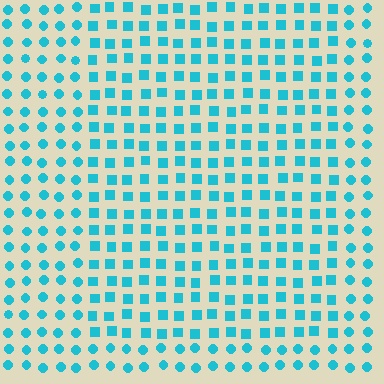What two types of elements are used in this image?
The image uses squares inside the rectangle region and circles outside it.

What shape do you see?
I see a rectangle.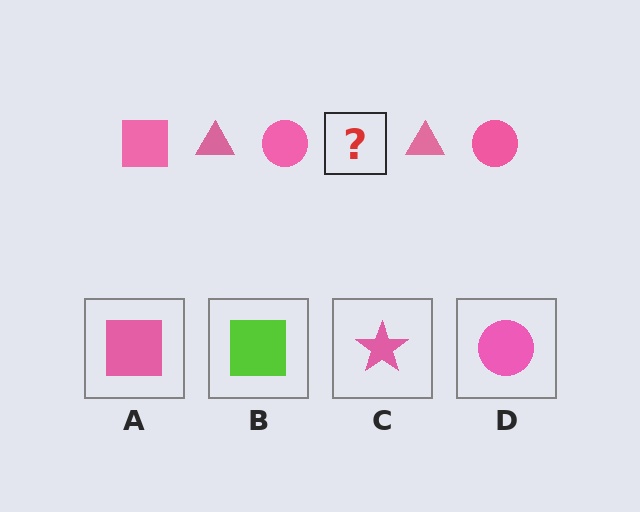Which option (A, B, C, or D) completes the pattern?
A.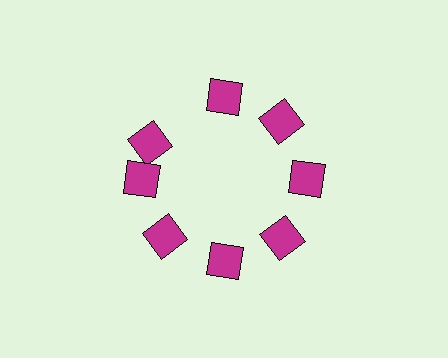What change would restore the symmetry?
The symmetry would be restored by rotating it back into even spacing with its neighbors so that all 8 diamonds sit at equal angles and equal distance from the center.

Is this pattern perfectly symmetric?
No. The 8 magenta diamonds are arranged in a ring, but one element near the 10 o'clock position is rotated out of alignment along the ring, breaking the 8-fold rotational symmetry.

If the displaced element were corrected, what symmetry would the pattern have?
It would have 8-fold rotational symmetry — the pattern would map onto itself every 45 degrees.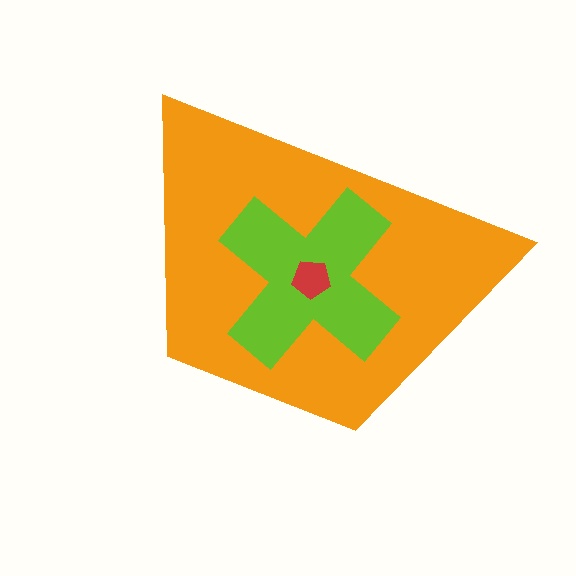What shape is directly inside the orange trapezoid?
The lime cross.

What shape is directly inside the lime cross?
The red pentagon.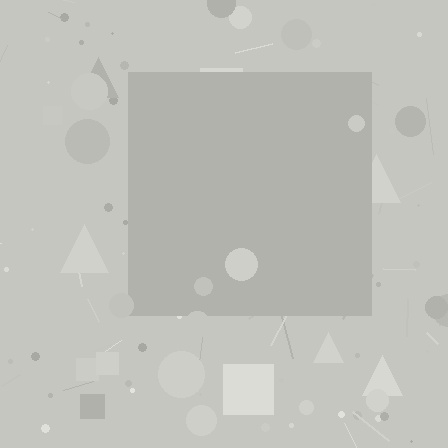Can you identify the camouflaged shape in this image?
The camouflaged shape is a square.